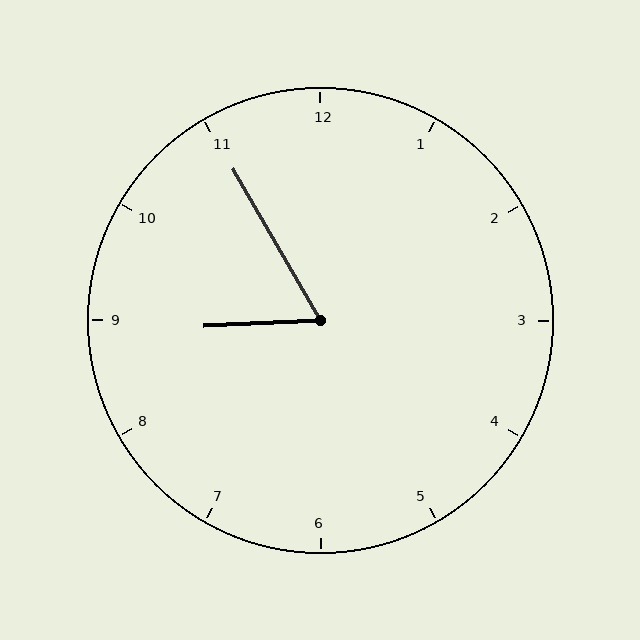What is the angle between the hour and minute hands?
Approximately 62 degrees.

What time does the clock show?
8:55.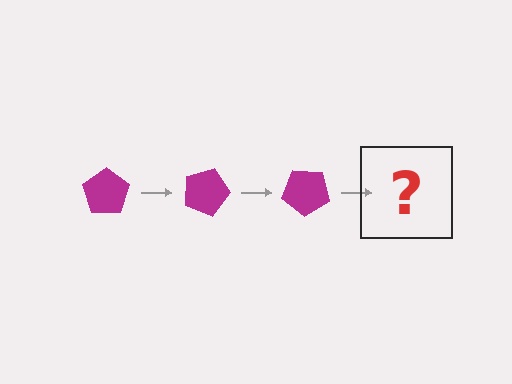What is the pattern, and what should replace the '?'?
The pattern is that the pentagon rotates 20 degrees each step. The '?' should be a magenta pentagon rotated 60 degrees.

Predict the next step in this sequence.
The next step is a magenta pentagon rotated 60 degrees.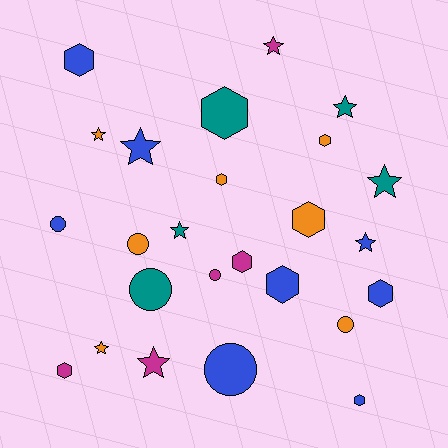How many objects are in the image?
There are 25 objects.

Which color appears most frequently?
Blue, with 8 objects.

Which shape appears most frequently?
Hexagon, with 10 objects.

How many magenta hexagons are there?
There are 2 magenta hexagons.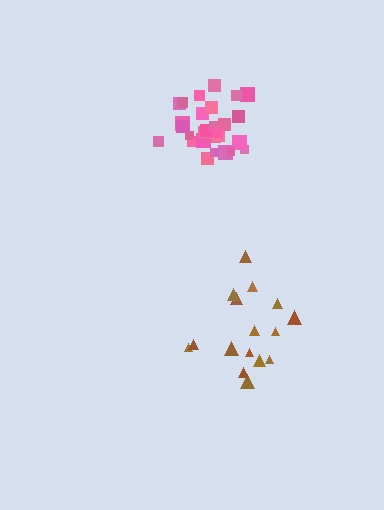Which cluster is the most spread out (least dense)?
Brown.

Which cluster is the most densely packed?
Pink.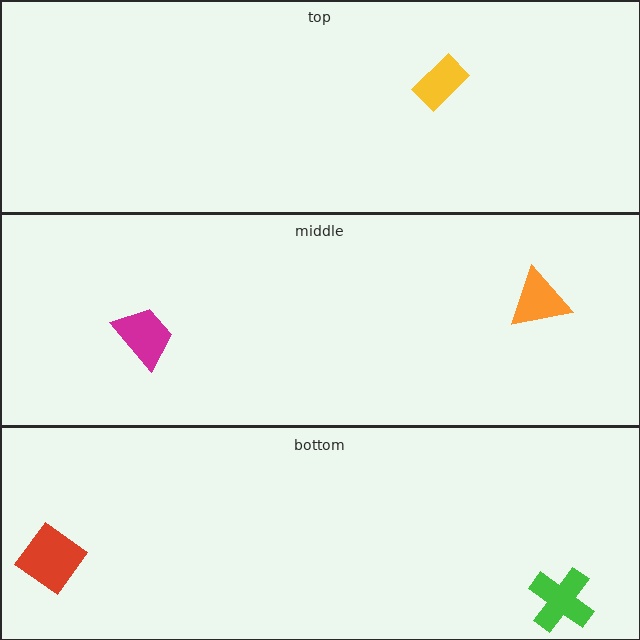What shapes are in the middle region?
The orange triangle, the magenta trapezoid.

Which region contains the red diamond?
The bottom region.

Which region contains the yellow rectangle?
The top region.